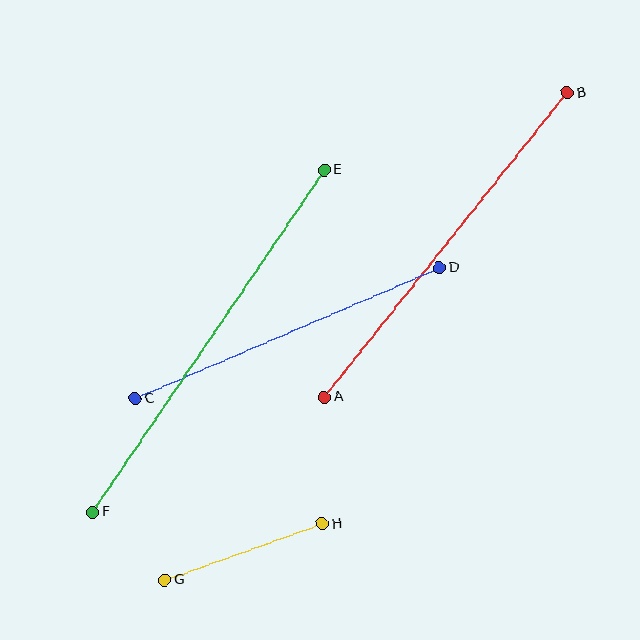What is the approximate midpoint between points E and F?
The midpoint is at approximately (208, 341) pixels.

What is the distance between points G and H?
The distance is approximately 168 pixels.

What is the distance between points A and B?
The distance is approximately 389 pixels.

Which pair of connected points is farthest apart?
Points E and F are farthest apart.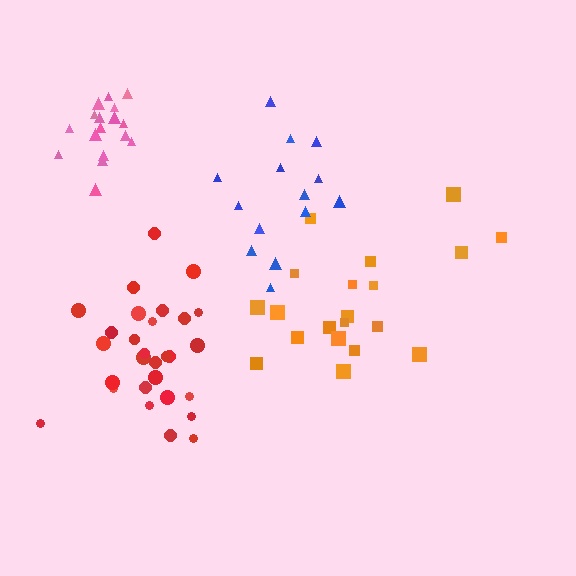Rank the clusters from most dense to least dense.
pink, red, blue, orange.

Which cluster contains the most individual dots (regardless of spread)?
Red (29).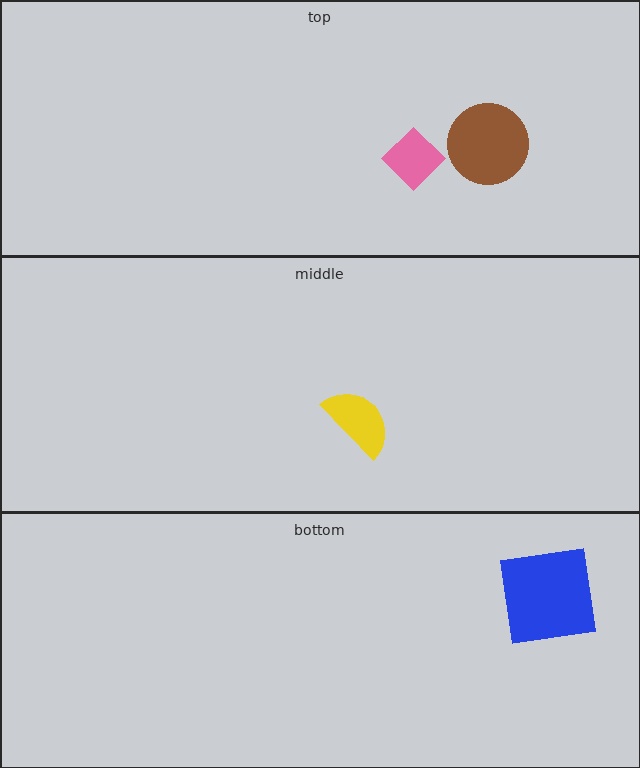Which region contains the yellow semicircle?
The middle region.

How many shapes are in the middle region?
1.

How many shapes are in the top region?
2.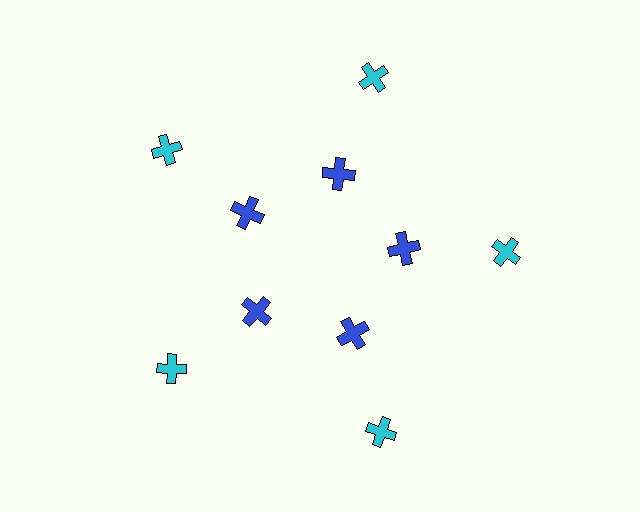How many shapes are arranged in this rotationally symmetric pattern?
There are 10 shapes, arranged in 5 groups of 2.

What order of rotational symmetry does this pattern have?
This pattern has 5-fold rotational symmetry.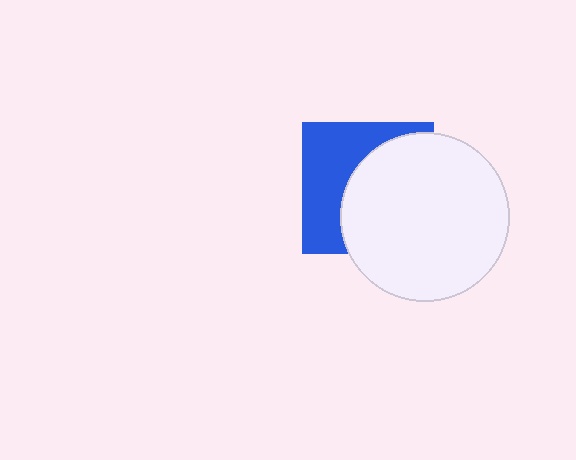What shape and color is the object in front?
The object in front is a white circle.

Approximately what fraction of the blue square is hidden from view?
Roughly 56% of the blue square is hidden behind the white circle.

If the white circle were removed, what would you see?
You would see the complete blue square.